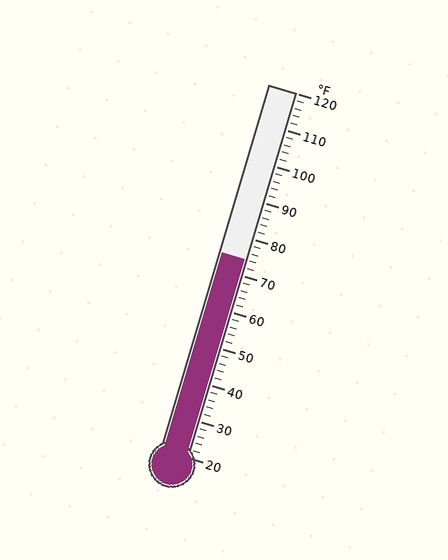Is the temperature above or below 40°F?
The temperature is above 40°F.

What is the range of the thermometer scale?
The thermometer scale ranges from 20°F to 120°F.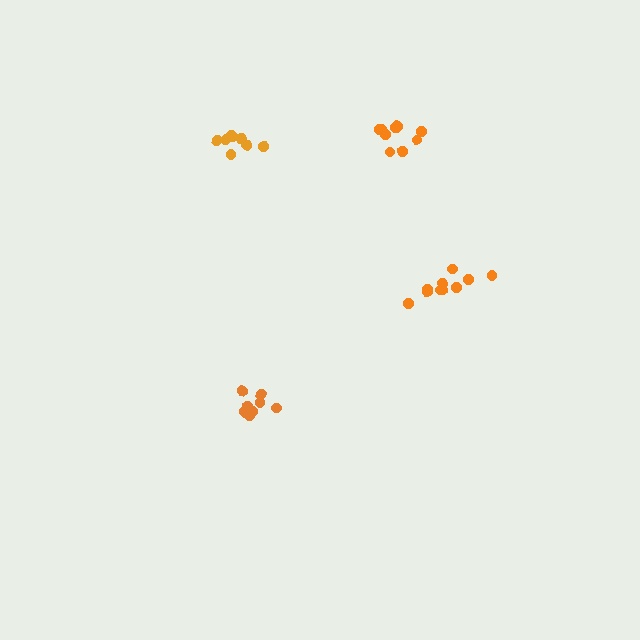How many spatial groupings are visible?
There are 4 spatial groupings.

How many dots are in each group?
Group 1: 8 dots, Group 2: 9 dots, Group 3: 9 dots, Group 4: 10 dots (36 total).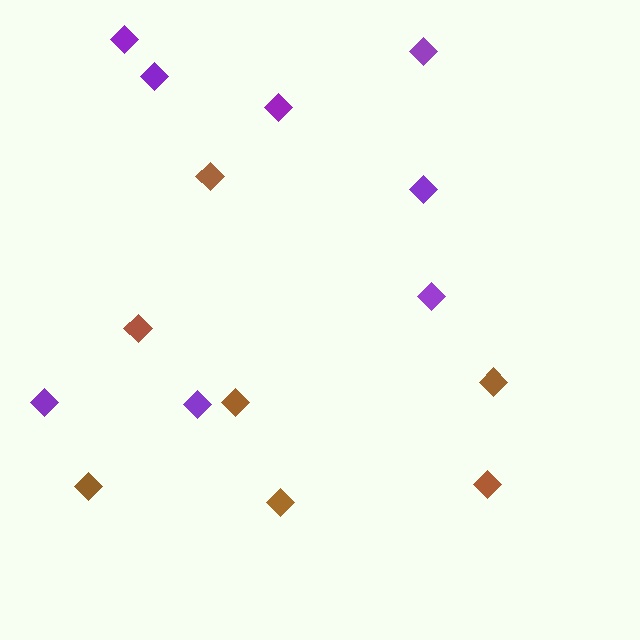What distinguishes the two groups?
There are 2 groups: one group of purple diamonds (8) and one group of brown diamonds (7).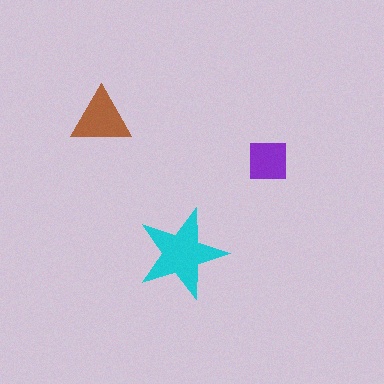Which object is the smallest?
The purple square.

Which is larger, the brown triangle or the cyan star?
The cyan star.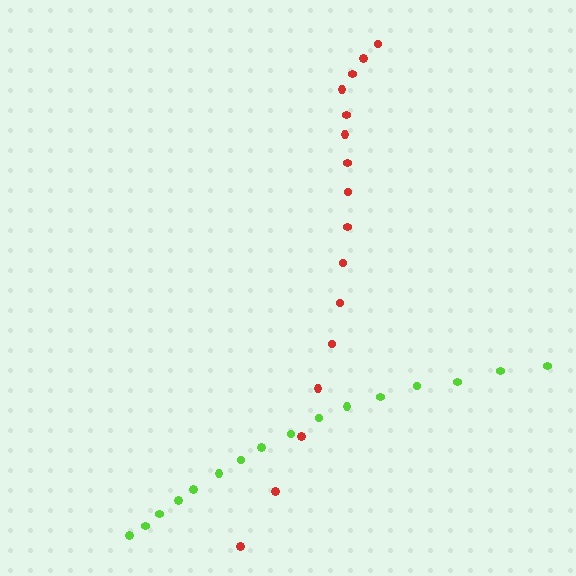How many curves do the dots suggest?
There are 2 distinct paths.